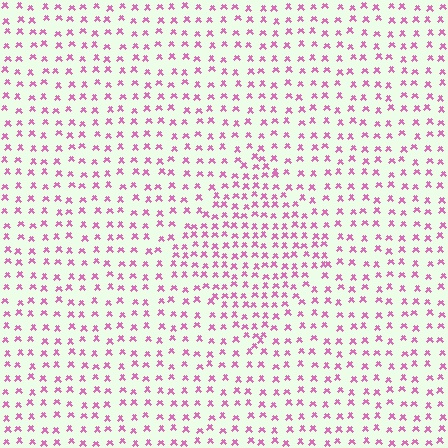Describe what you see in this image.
The image contains small pink elements arranged at two different densities. A diamond-shaped region is visible where the elements are more densely packed than the surrounding area.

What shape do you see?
I see a diamond.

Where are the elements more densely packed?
The elements are more densely packed inside the diamond boundary.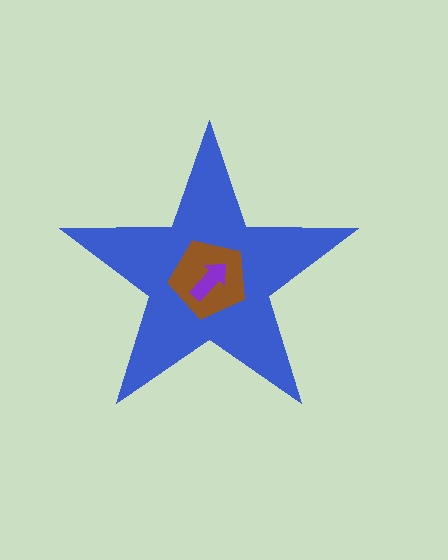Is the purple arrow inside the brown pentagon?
Yes.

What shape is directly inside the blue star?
The brown pentagon.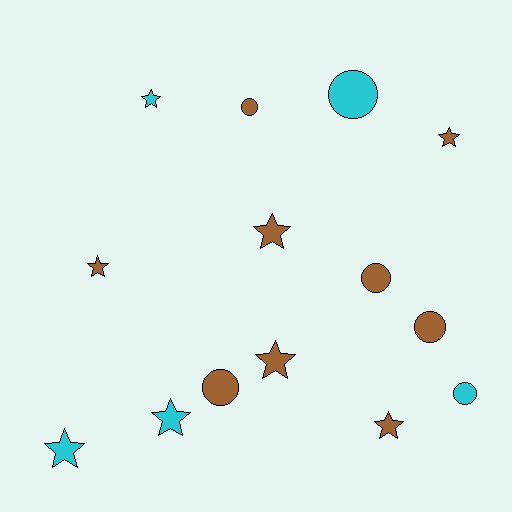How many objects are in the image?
There are 14 objects.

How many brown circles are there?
There are 4 brown circles.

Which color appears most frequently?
Brown, with 9 objects.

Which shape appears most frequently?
Star, with 8 objects.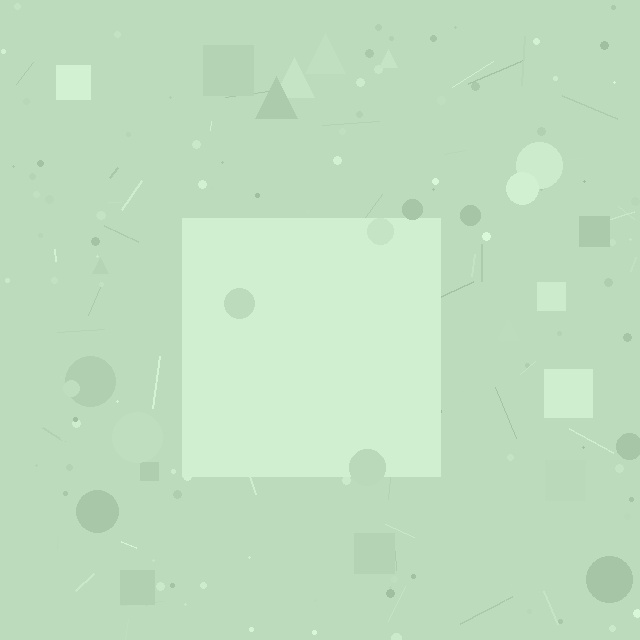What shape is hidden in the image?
A square is hidden in the image.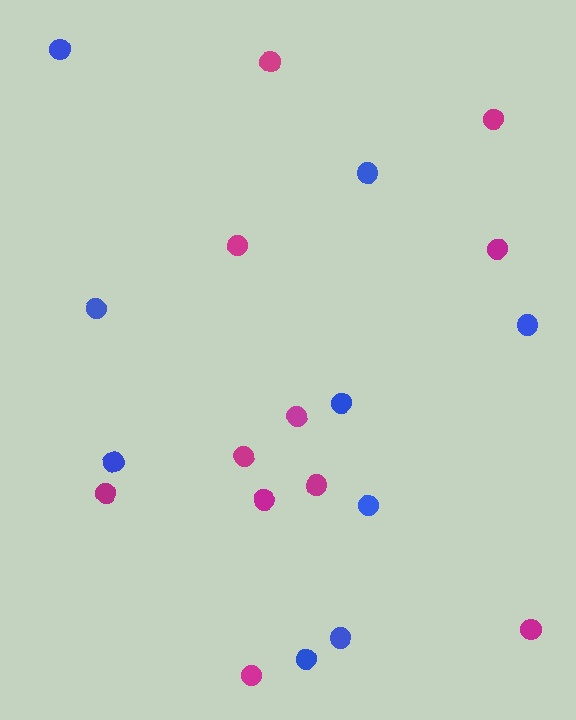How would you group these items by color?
There are 2 groups: one group of magenta circles (11) and one group of blue circles (9).